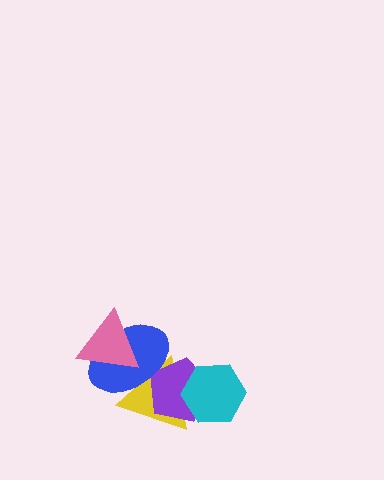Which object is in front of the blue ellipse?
The pink triangle is in front of the blue ellipse.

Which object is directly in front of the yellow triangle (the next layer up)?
The purple pentagon is directly in front of the yellow triangle.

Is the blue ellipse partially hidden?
Yes, it is partially covered by another shape.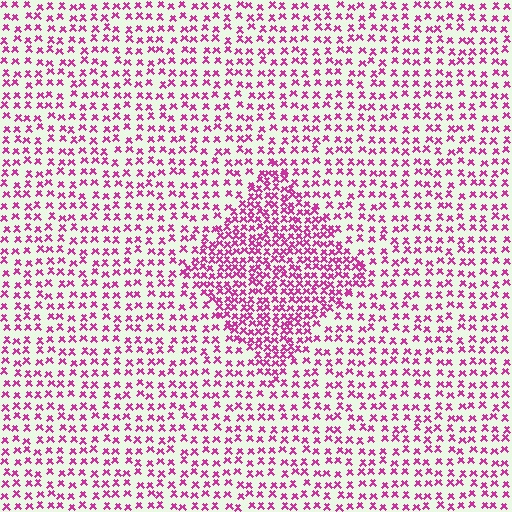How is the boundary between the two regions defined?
The boundary is defined by a change in element density (approximately 1.9x ratio). All elements are the same color, size, and shape.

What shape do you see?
I see a diamond.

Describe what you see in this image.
The image contains small magenta elements arranged at two different densities. A diamond-shaped region is visible where the elements are more densely packed than the surrounding area.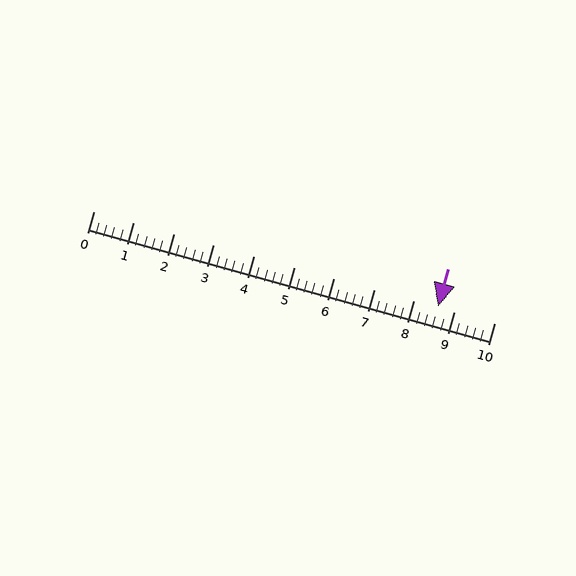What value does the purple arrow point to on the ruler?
The purple arrow points to approximately 8.6.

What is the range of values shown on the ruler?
The ruler shows values from 0 to 10.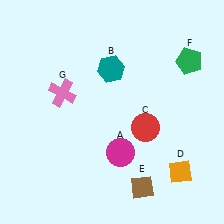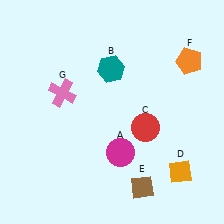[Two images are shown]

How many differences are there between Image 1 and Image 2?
There is 1 difference between the two images.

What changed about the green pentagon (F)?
In Image 1, F is green. In Image 2, it changed to orange.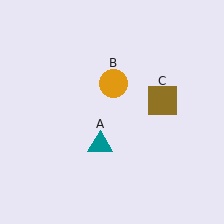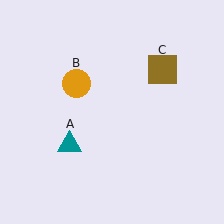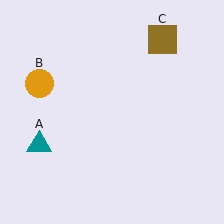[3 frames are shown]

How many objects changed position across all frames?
3 objects changed position: teal triangle (object A), orange circle (object B), brown square (object C).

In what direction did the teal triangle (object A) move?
The teal triangle (object A) moved left.